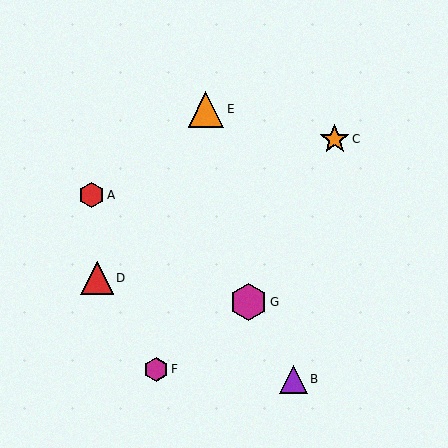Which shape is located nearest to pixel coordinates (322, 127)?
The orange star (labeled C) at (335, 139) is nearest to that location.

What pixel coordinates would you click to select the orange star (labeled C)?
Click at (335, 139) to select the orange star C.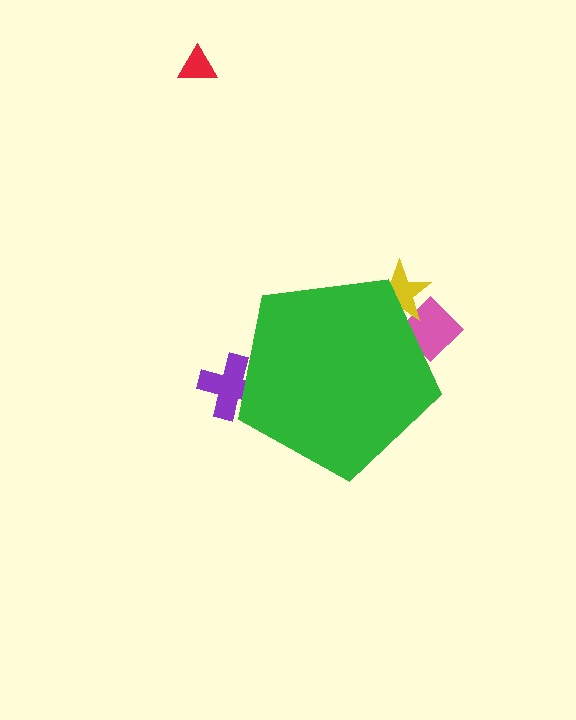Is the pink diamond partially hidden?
Yes, the pink diamond is partially hidden behind the green pentagon.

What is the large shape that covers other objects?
A green pentagon.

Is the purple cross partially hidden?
Yes, the purple cross is partially hidden behind the green pentagon.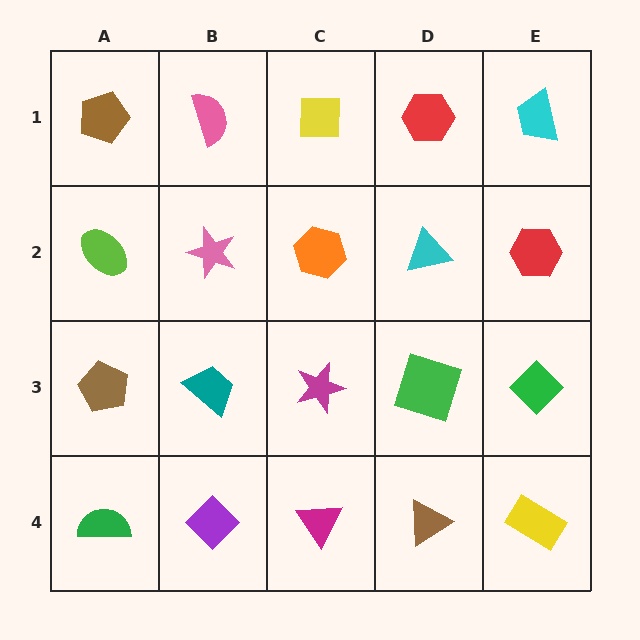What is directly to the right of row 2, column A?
A pink star.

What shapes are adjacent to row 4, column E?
A green diamond (row 3, column E), a brown triangle (row 4, column D).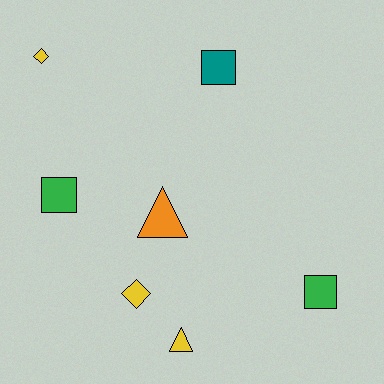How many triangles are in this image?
There are 2 triangles.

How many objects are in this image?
There are 7 objects.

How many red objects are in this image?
There are no red objects.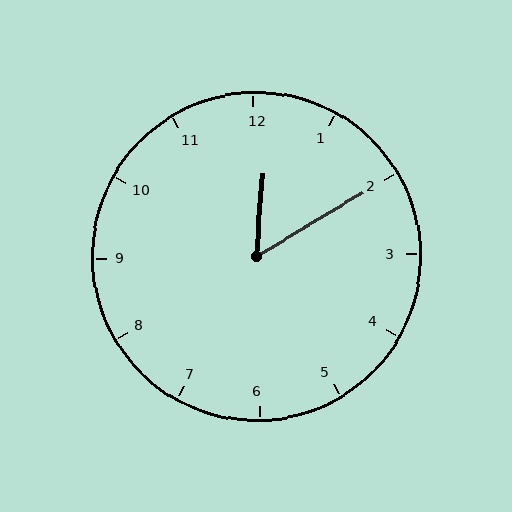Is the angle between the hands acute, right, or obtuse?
It is acute.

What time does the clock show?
12:10.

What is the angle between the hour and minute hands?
Approximately 55 degrees.